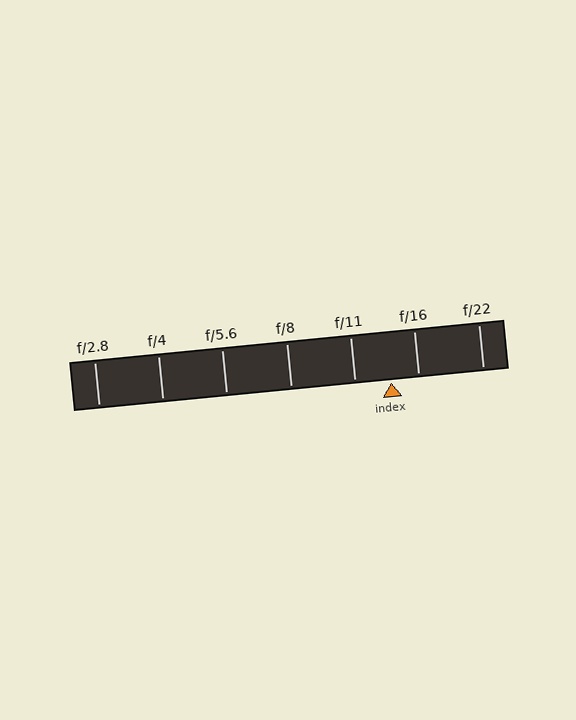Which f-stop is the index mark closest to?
The index mark is closest to f/16.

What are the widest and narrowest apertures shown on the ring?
The widest aperture shown is f/2.8 and the narrowest is f/22.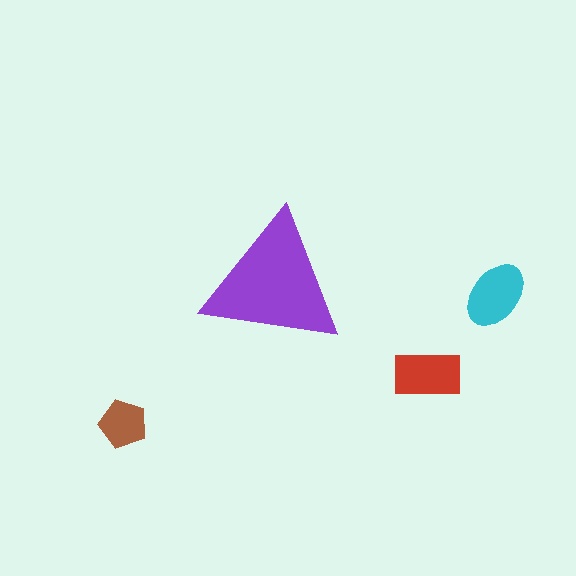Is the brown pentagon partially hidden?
No, the brown pentagon is fully visible.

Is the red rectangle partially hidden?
No, the red rectangle is fully visible.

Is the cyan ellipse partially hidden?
No, the cyan ellipse is fully visible.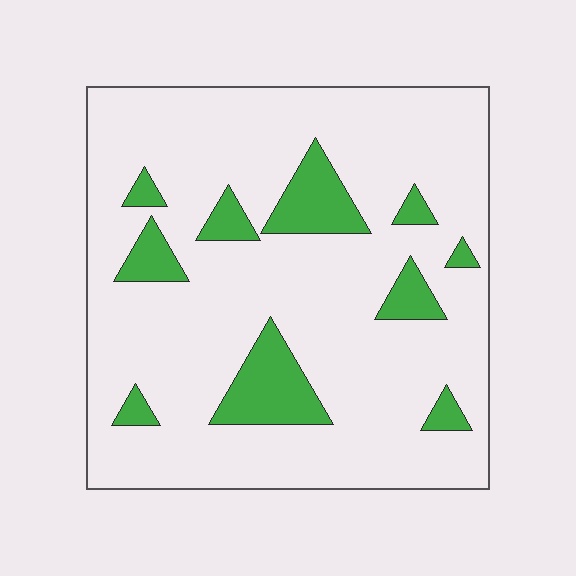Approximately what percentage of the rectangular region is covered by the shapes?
Approximately 15%.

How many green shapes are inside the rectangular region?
10.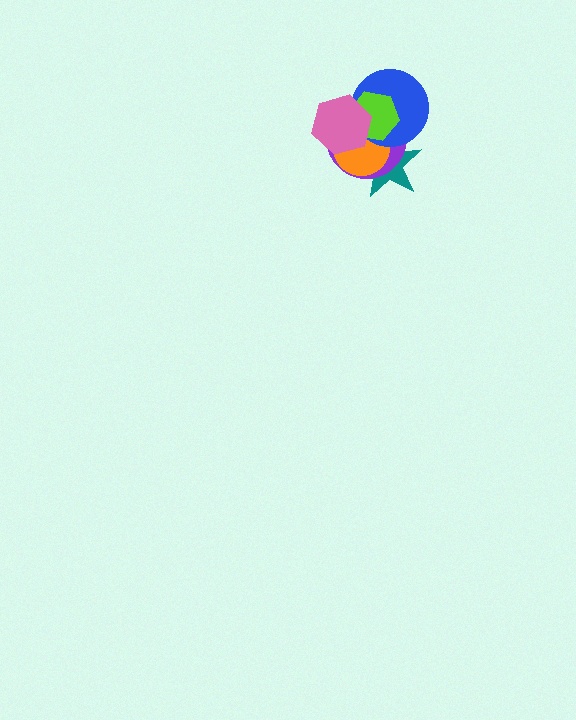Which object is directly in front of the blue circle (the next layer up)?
The lime hexagon is directly in front of the blue circle.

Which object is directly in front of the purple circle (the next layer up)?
The orange circle is directly in front of the purple circle.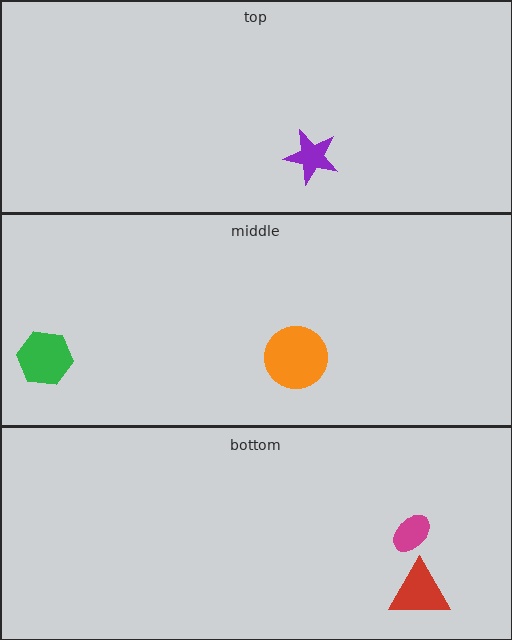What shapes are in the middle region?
The green hexagon, the orange circle.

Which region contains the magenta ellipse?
The bottom region.